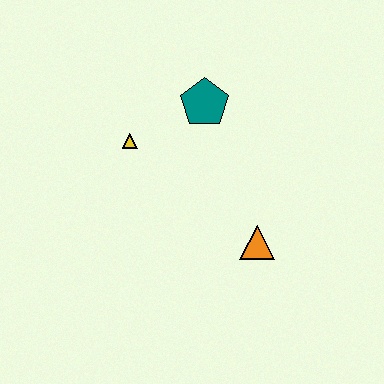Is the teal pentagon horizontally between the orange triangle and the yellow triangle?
Yes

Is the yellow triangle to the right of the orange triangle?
No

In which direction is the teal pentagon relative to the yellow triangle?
The teal pentagon is to the right of the yellow triangle.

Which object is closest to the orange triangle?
The teal pentagon is closest to the orange triangle.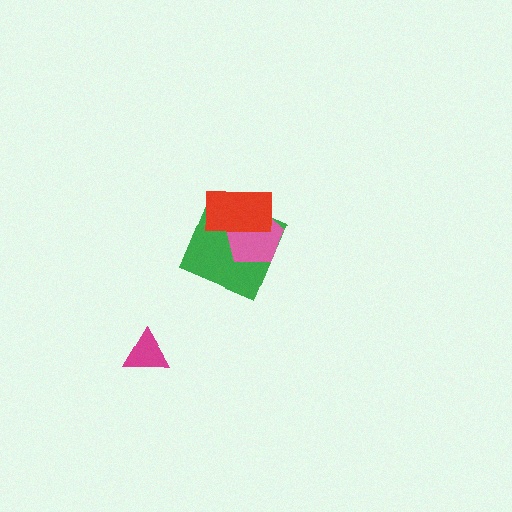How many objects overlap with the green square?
2 objects overlap with the green square.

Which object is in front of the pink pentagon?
The red rectangle is in front of the pink pentagon.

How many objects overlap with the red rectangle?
2 objects overlap with the red rectangle.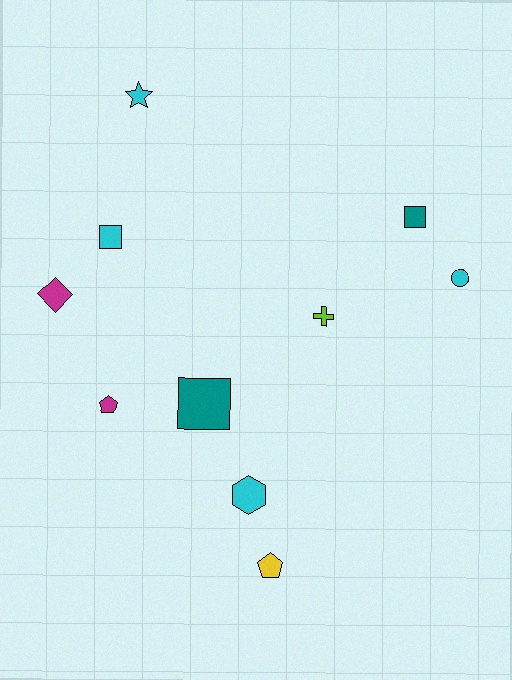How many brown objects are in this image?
There are no brown objects.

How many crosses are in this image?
There is 1 cross.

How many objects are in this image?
There are 10 objects.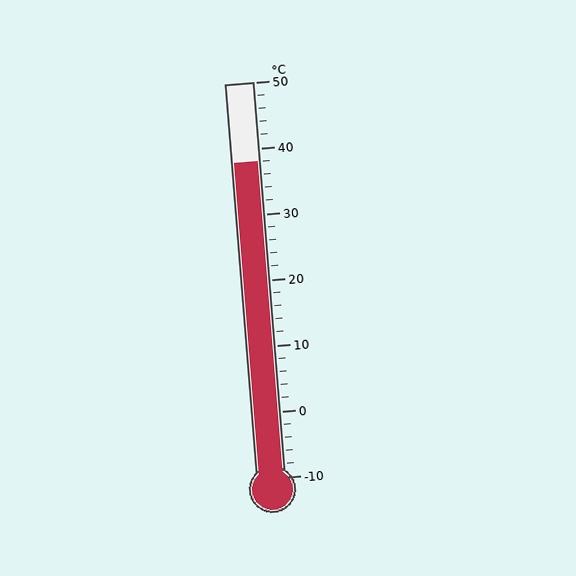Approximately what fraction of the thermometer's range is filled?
The thermometer is filled to approximately 80% of its range.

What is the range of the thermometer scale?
The thermometer scale ranges from -10°C to 50°C.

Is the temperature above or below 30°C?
The temperature is above 30°C.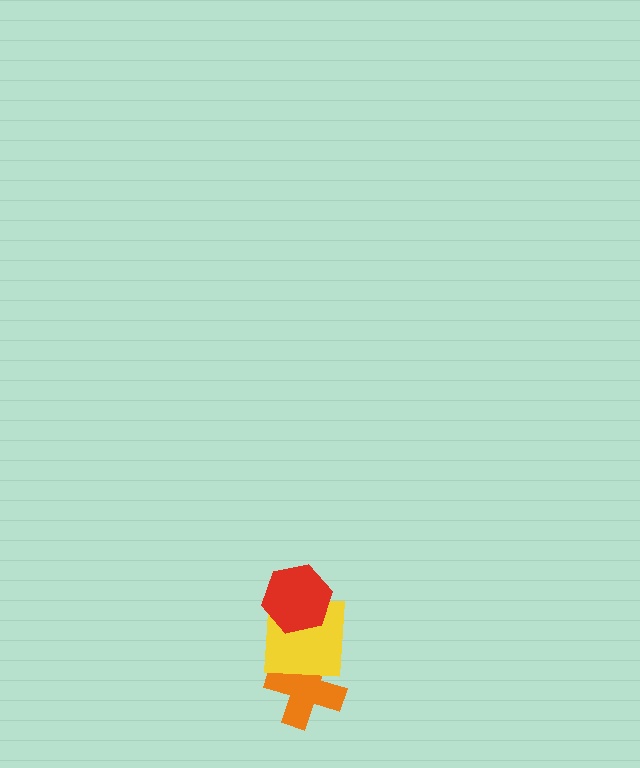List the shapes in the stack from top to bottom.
From top to bottom: the red hexagon, the yellow square, the orange cross.